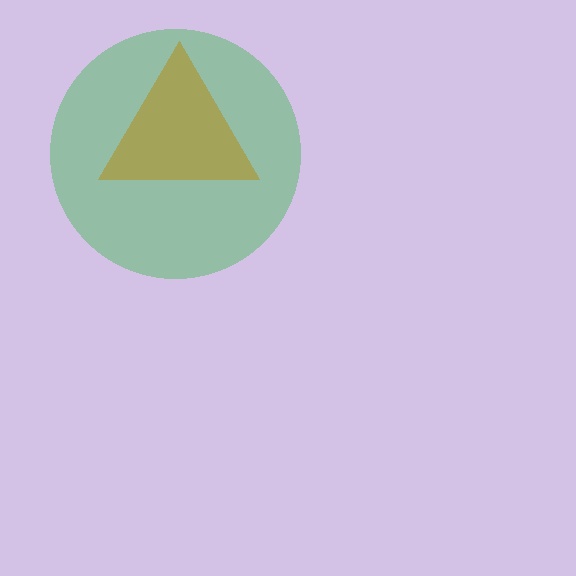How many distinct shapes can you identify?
There are 2 distinct shapes: an orange triangle, a green circle.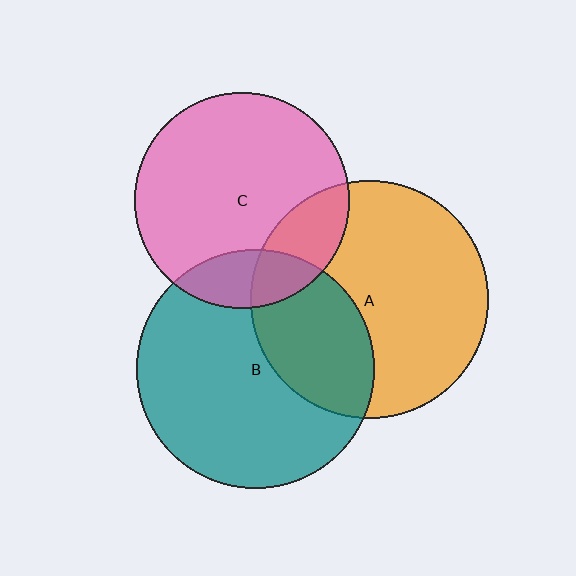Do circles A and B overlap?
Yes.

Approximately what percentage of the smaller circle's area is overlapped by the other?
Approximately 35%.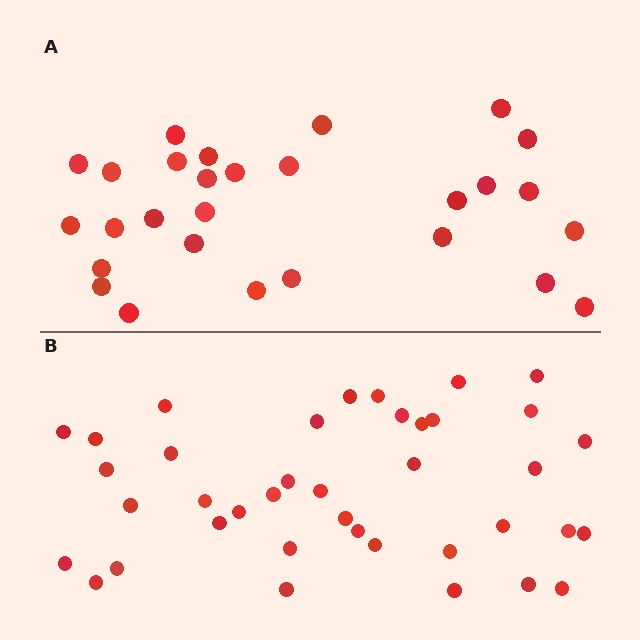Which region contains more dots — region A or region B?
Region B (the bottom region) has more dots.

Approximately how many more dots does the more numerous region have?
Region B has roughly 12 or so more dots than region A.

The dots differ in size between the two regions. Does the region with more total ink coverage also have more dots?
No. Region A has more total ink coverage because its dots are larger, but region B actually contains more individual dots. Total area can be misleading — the number of items is what matters here.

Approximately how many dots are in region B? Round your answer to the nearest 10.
About 40 dots. (The exact count is 39, which rounds to 40.)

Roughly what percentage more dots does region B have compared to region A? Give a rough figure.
About 40% more.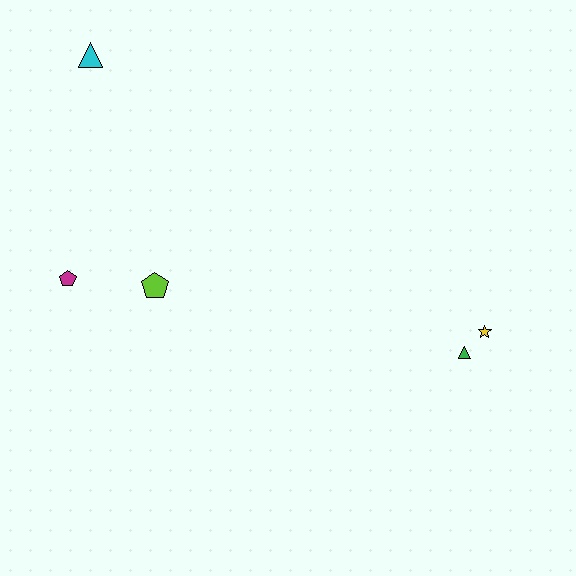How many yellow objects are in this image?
There is 1 yellow object.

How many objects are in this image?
There are 5 objects.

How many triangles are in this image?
There are 2 triangles.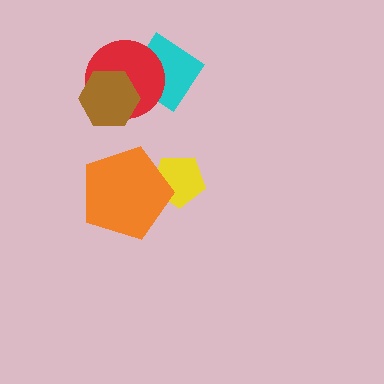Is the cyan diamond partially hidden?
Yes, it is partially covered by another shape.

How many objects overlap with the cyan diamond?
1 object overlaps with the cyan diamond.